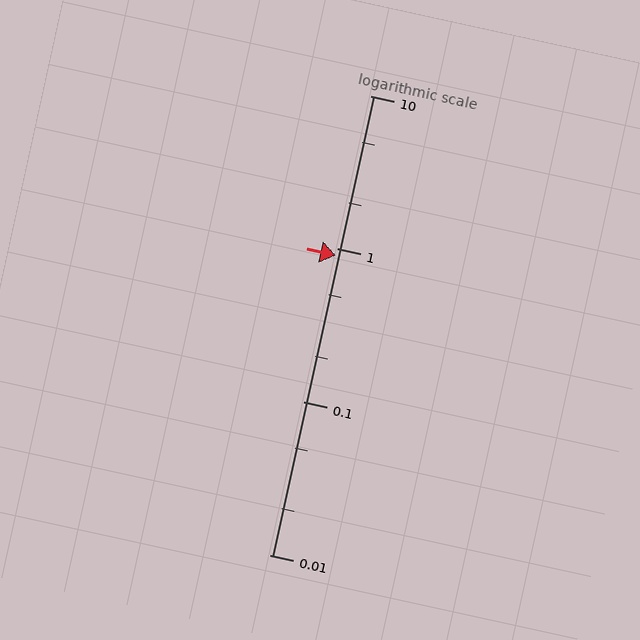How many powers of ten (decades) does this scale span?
The scale spans 3 decades, from 0.01 to 10.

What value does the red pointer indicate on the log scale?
The pointer indicates approximately 0.91.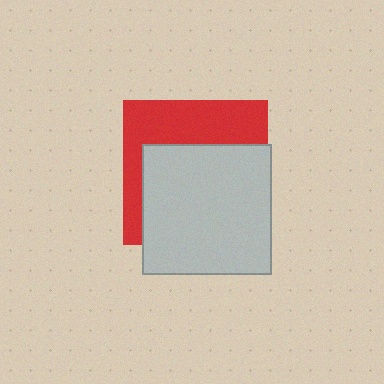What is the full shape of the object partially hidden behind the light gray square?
The partially hidden object is a red square.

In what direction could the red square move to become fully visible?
The red square could move up. That would shift it out from behind the light gray square entirely.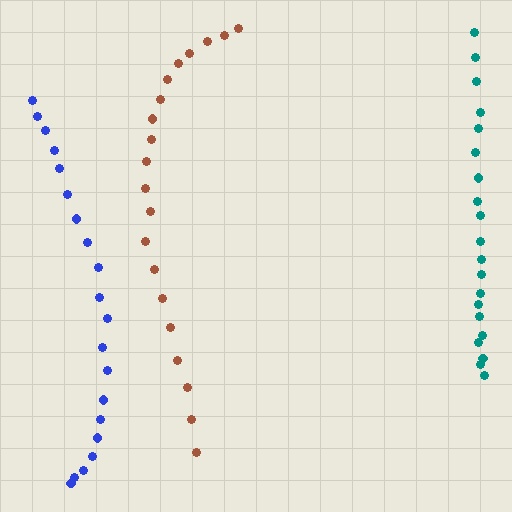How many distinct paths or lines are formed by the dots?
There are 3 distinct paths.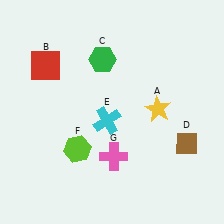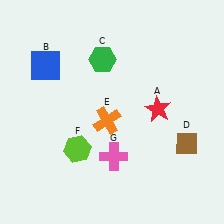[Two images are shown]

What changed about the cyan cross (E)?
In Image 1, E is cyan. In Image 2, it changed to orange.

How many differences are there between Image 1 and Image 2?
There are 3 differences between the two images.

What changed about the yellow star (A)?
In Image 1, A is yellow. In Image 2, it changed to red.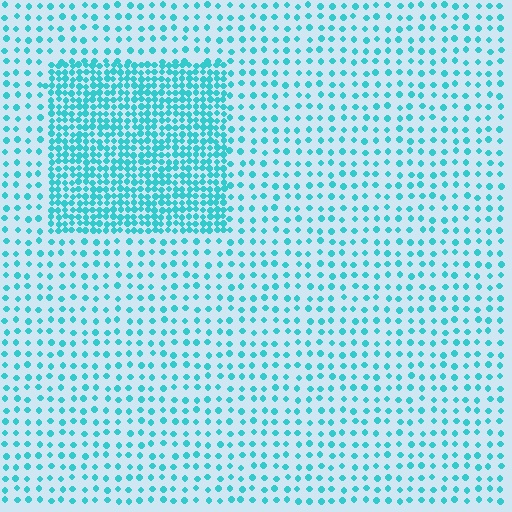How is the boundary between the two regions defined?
The boundary is defined by a change in element density (approximately 2.7x ratio). All elements are the same color, size, and shape.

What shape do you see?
I see a rectangle.